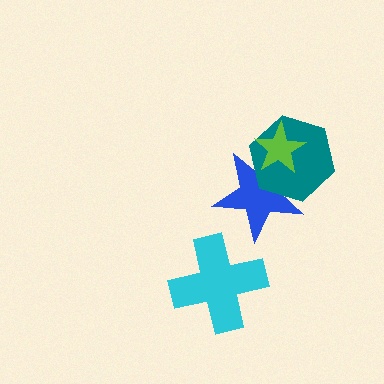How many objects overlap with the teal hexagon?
2 objects overlap with the teal hexagon.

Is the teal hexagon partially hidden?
Yes, it is partially covered by another shape.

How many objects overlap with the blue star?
2 objects overlap with the blue star.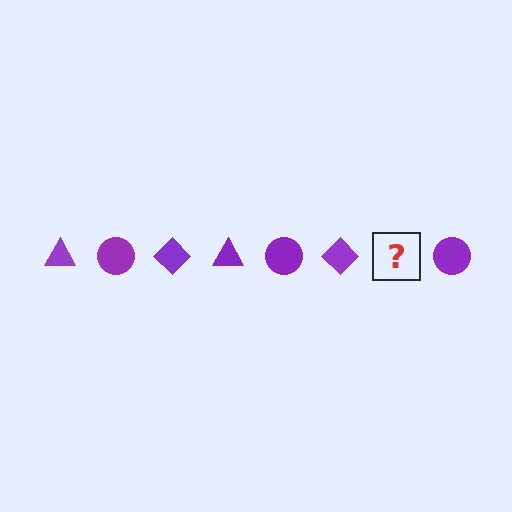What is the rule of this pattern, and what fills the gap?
The rule is that the pattern cycles through triangle, circle, diamond shapes in purple. The gap should be filled with a purple triangle.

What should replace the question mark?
The question mark should be replaced with a purple triangle.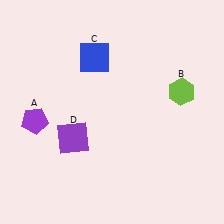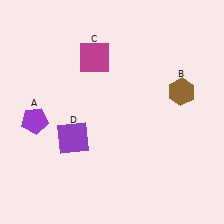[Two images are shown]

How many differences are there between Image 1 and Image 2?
There are 2 differences between the two images.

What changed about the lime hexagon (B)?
In Image 1, B is lime. In Image 2, it changed to brown.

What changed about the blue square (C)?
In Image 1, C is blue. In Image 2, it changed to magenta.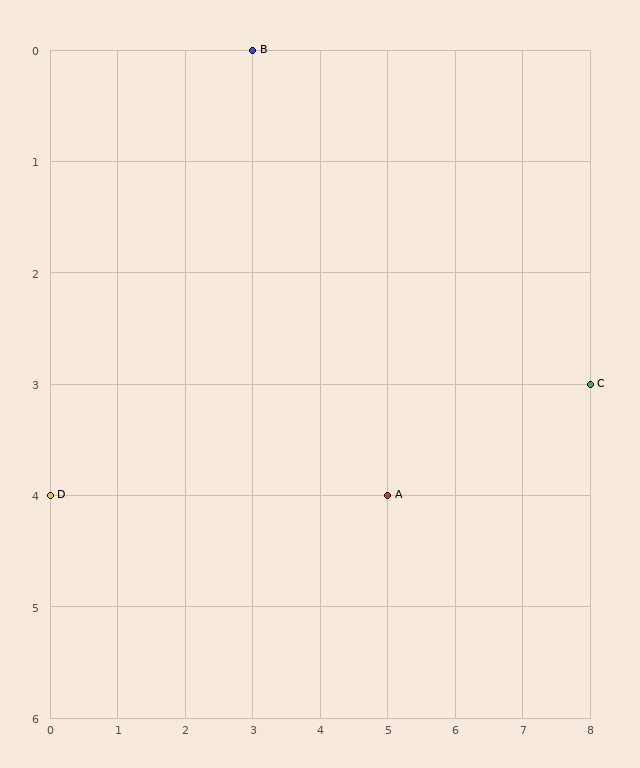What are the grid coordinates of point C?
Point C is at grid coordinates (8, 3).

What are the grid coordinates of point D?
Point D is at grid coordinates (0, 4).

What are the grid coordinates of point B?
Point B is at grid coordinates (3, 0).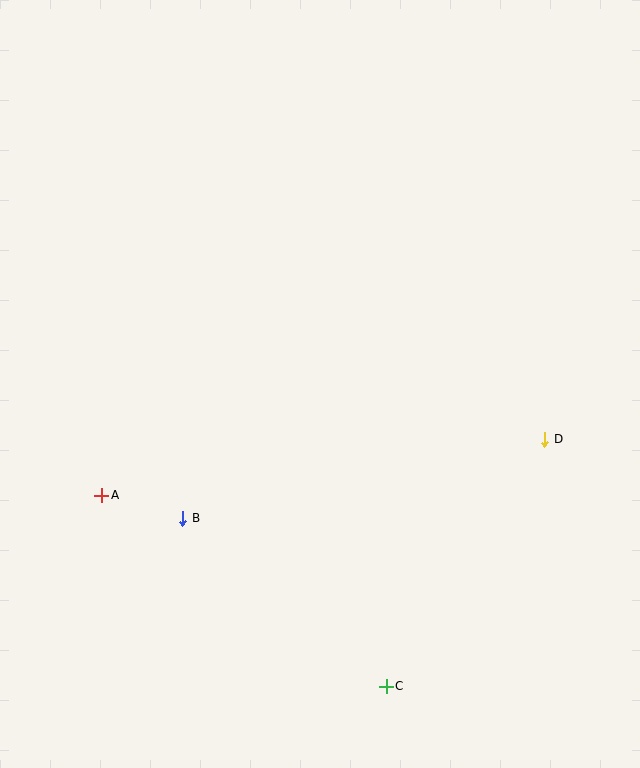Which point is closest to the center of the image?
Point B at (183, 518) is closest to the center.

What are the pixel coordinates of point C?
Point C is at (386, 686).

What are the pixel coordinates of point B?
Point B is at (183, 518).